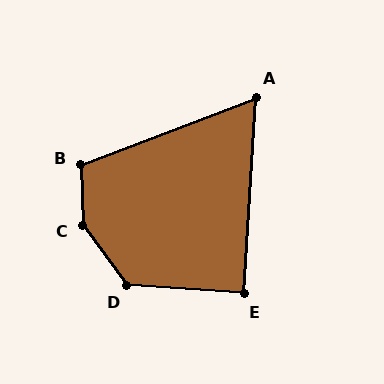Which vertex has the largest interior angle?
C, at approximately 146 degrees.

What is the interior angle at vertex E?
Approximately 90 degrees (approximately right).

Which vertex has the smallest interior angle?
A, at approximately 66 degrees.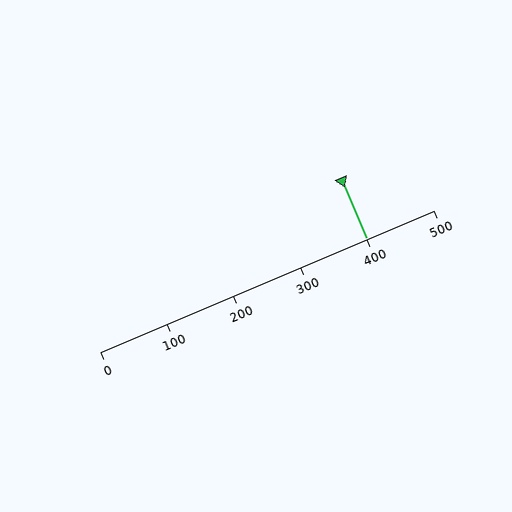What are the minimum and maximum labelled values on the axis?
The axis runs from 0 to 500.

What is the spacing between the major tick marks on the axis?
The major ticks are spaced 100 apart.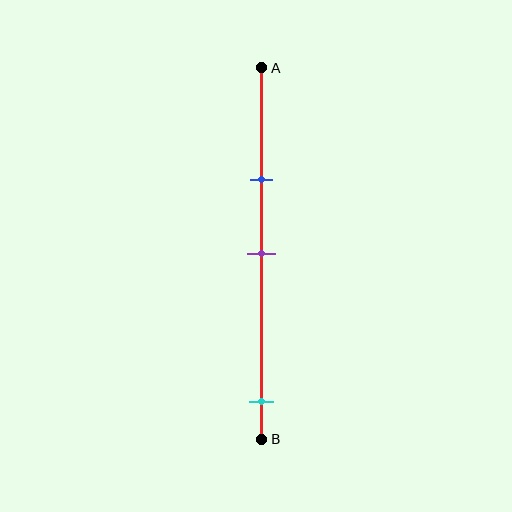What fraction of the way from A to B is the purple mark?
The purple mark is approximately 50% (0.5) of the way from A to B.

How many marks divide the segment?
There are 3 marks dividing the segment.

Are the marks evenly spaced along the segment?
No, the marks are not evenly spaced.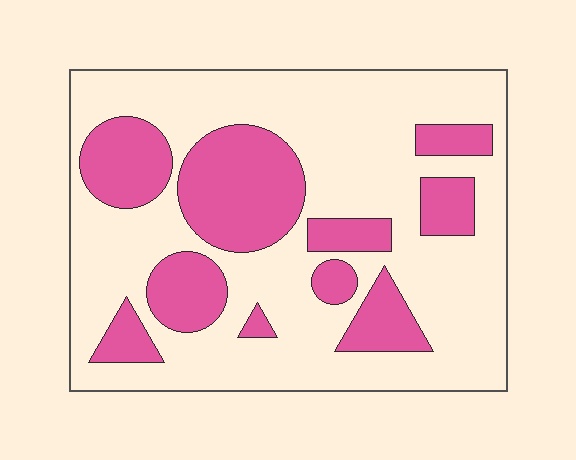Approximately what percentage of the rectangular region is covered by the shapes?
Approximately 30%.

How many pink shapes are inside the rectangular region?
10.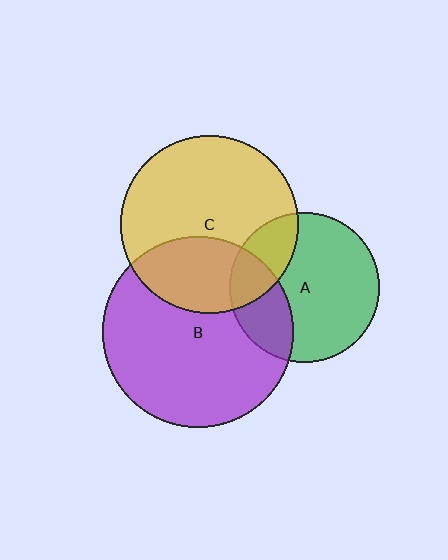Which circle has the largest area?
Circle B (purple).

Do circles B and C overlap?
Yes.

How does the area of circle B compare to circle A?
Approximately 1.6 times.